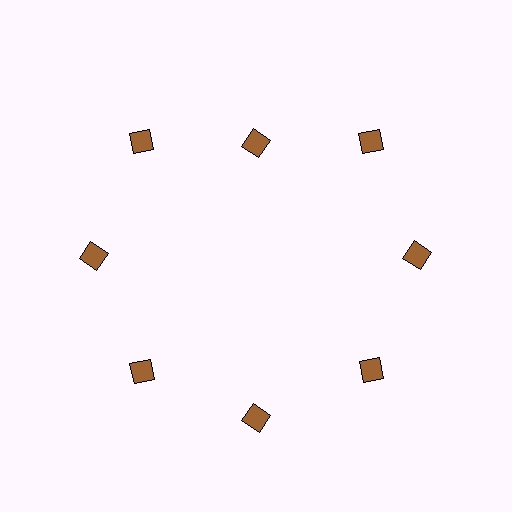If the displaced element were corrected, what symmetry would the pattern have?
It would have 8-fold rotational symmetry — the pattern would map onto itself every 45 degrees.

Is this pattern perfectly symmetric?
No. The 8 brown diamonds are arranged in a ring, but one element near the 12 o'clock position is pulled inward toward the center, breaking the 8-fold rotational symmetry.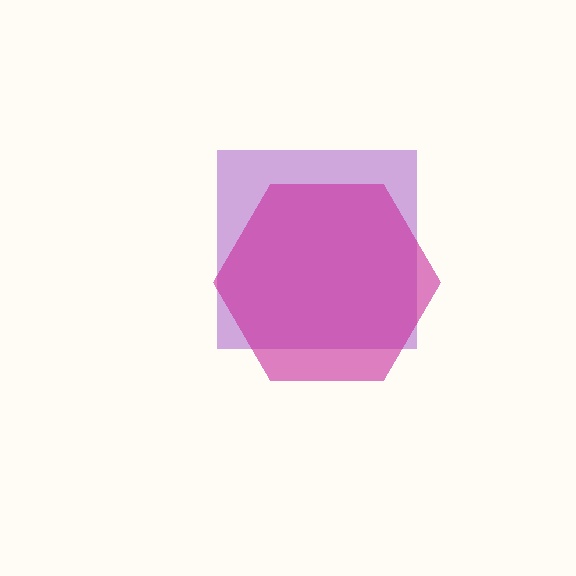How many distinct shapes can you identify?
There are 2 distinct shapes: a purple square, a magenta hexagon.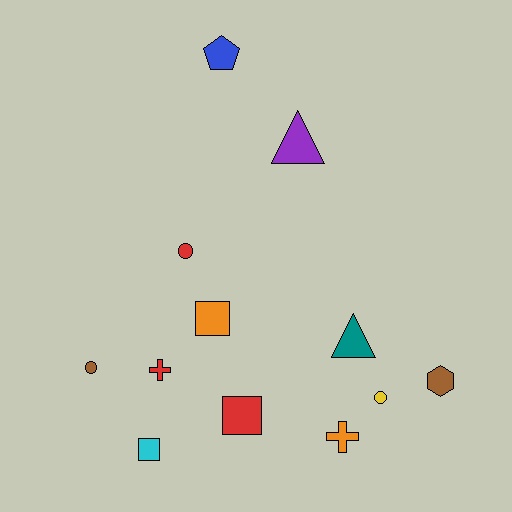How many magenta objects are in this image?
There are no magenta objects.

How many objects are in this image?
There are 12 objects.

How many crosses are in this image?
There are 2 crosses.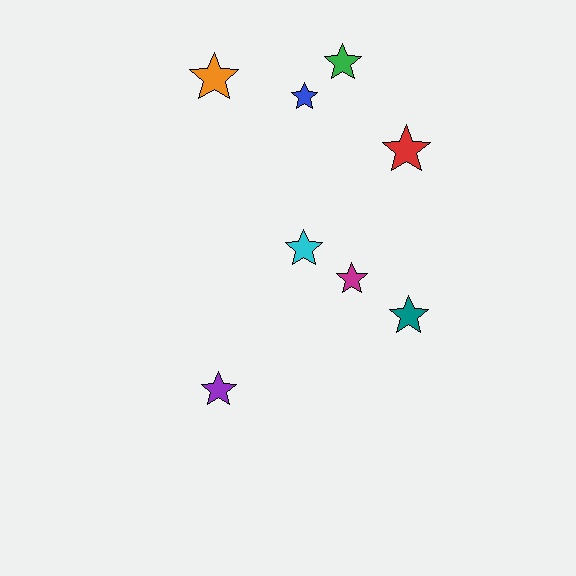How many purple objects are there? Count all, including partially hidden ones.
There is 1 purple object.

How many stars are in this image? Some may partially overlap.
There are 8 stars.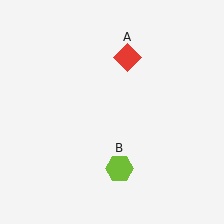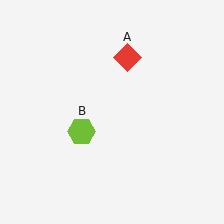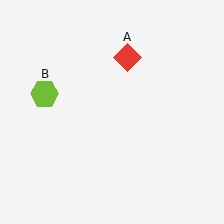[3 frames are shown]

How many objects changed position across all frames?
1 object changed position: lime hexagon (object B).